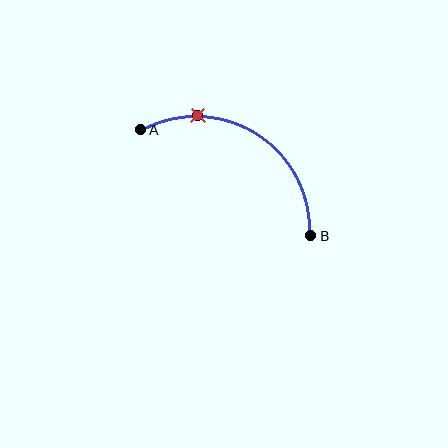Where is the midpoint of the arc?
The arc midpoint is the point on the curve farthest from the straight line joining A and B. It sits above that line.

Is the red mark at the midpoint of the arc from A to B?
No. The red mark lies on the arc but is closer to endpoint A. The arc midpoint would be at the point on the curve equidistant along the arc from both A and B.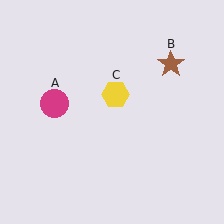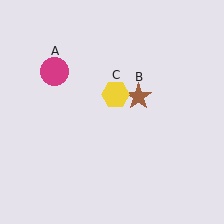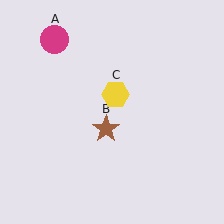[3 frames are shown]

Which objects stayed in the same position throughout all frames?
Yellow hexagon (object C) remained stationary.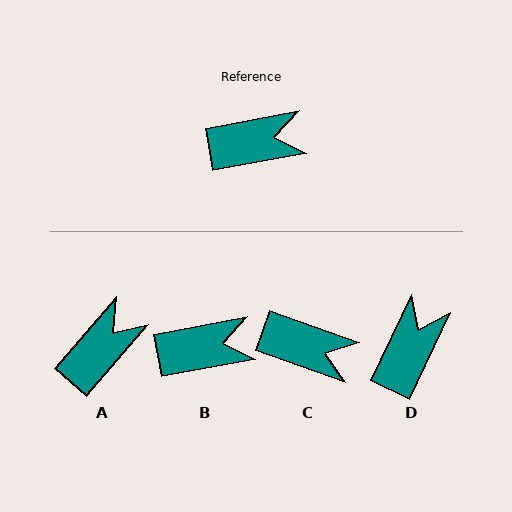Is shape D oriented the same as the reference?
No, it is off by about 54 degrees.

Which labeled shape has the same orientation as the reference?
B.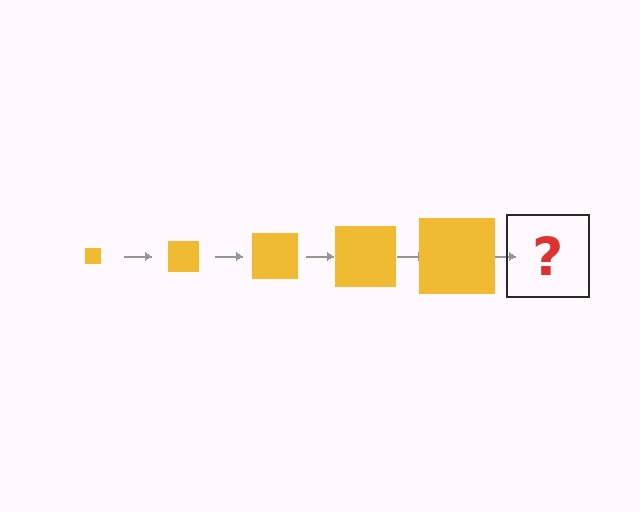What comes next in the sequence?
The next element should be a yellow square, larger than the previous one.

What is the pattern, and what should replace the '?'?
The pattern is that the square gets progressively larger each step. The '?' should be a yellow square, larger than the previous one.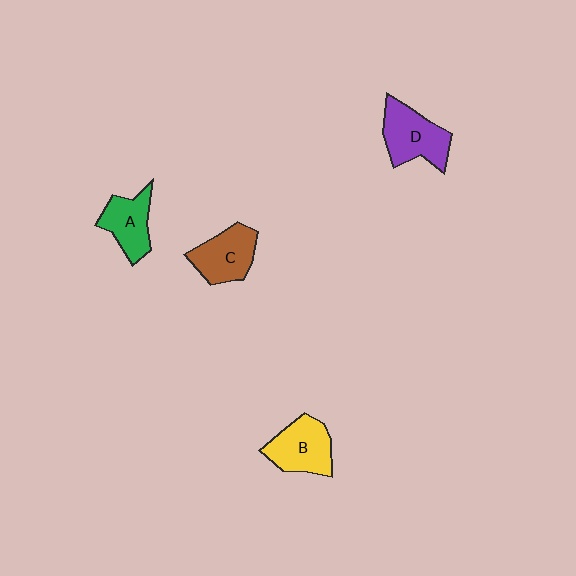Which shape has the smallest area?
Shape A (green).